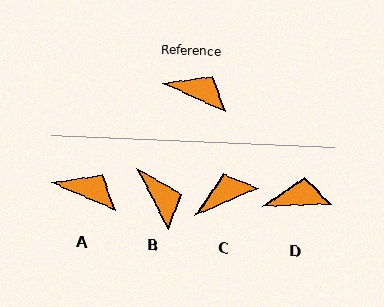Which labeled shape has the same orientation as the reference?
A.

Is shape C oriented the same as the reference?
No, it is off by about 47 degrees.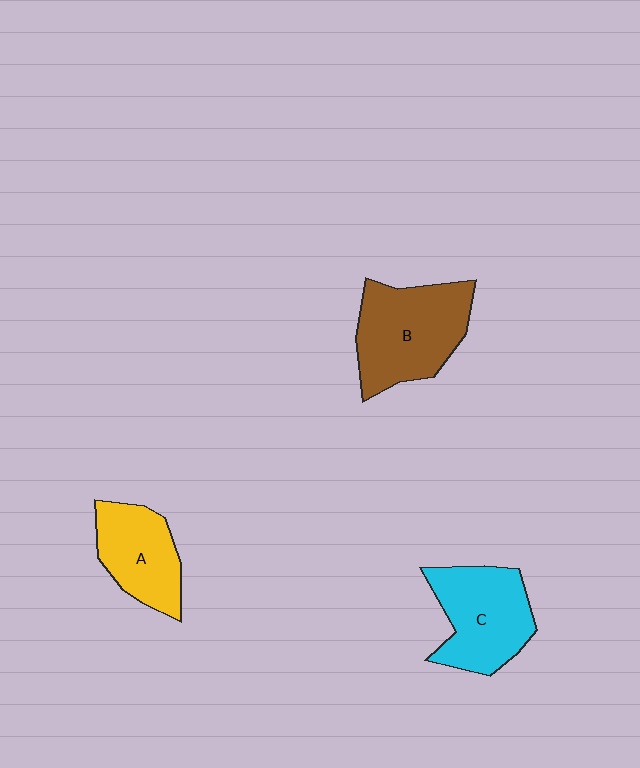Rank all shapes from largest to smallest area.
From largest to smallest: B (brown), C (cyan), A (yellow).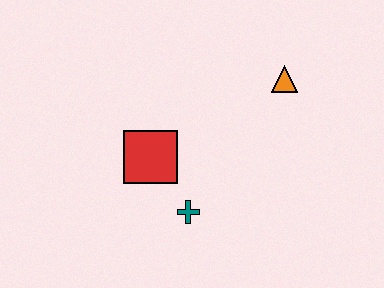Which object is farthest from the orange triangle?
The teal cross is farthest from the orange triangle.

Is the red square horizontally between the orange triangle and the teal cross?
No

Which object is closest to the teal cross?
The red square is closest to the teal cross.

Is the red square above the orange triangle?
No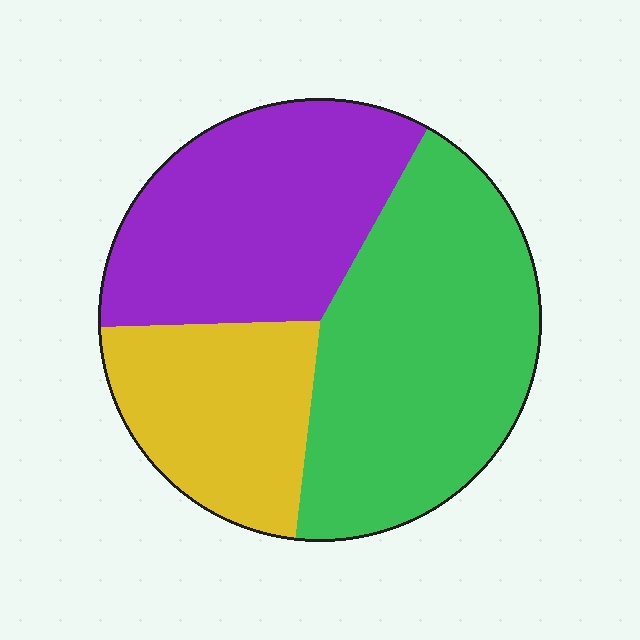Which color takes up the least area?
Yellow, at roughly 25%.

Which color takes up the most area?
Green, at roughly 45%.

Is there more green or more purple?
Green.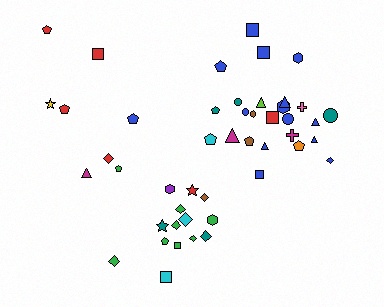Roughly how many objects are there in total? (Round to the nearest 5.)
Roughly 45 objects in total.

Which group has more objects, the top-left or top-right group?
The top-right group.